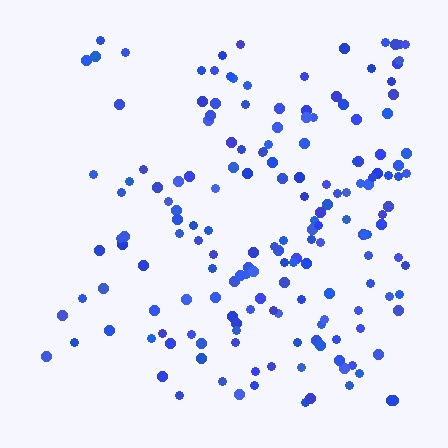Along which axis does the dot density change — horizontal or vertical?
Horizontal.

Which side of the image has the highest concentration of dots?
The right.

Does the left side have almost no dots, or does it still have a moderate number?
Still a moderate number, just noticeably fewer than the right.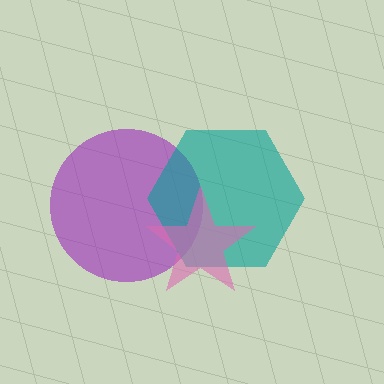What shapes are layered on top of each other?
The layered shapes are: a purple circle, a teal hexagon, a pink star.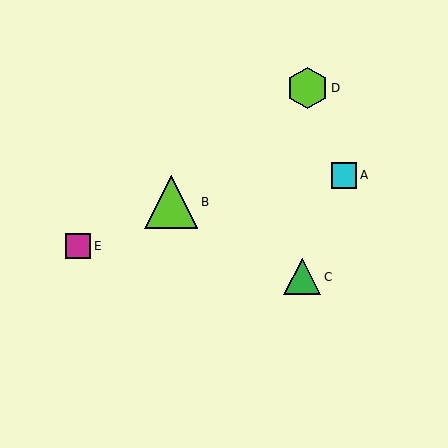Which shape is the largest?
The lime triangle (labeled B) is the largest.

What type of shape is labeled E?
Shape E is a magenta square.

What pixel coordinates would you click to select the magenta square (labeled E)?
Click at (78, 246) to select the magenta square E.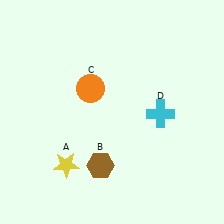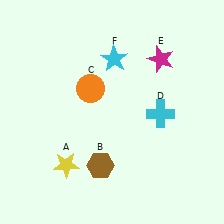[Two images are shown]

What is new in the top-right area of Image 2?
A magenta star (E) was added in the top-right area of Image 2.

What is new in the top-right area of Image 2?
A cyan star (F) was added in the top-right area of Image 2.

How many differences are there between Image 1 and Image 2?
There are 2 differences between the two images.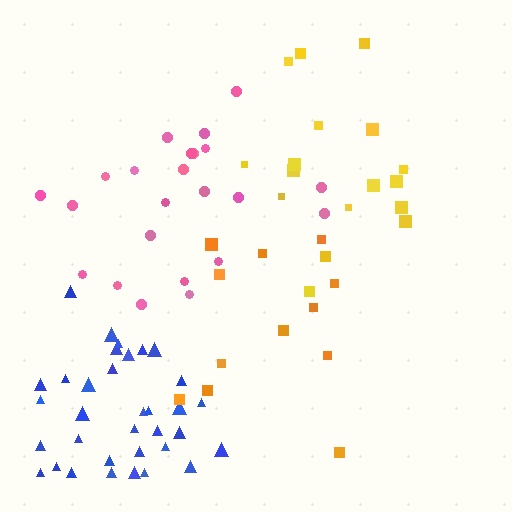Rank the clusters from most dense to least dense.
blue, pink, yellow, orange.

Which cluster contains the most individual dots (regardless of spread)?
Blue (35).